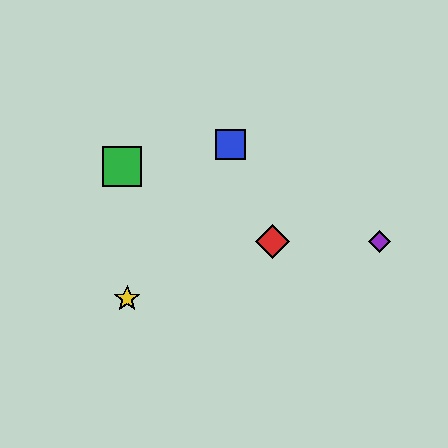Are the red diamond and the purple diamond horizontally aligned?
Yes, both are at y≈242.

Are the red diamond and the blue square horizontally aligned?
No, the red diamond is at y≈242 and the blue square is at y≈144.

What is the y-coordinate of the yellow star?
The yellow star is at y≈299.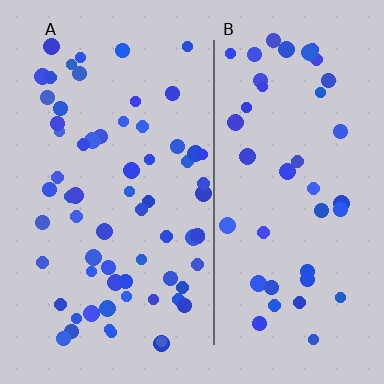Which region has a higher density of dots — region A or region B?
A (the left).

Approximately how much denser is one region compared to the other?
Approximately 1.5× — region A over region B.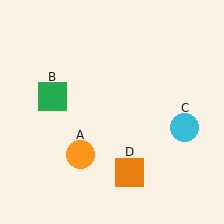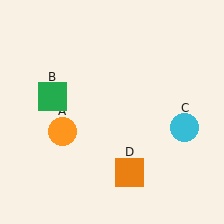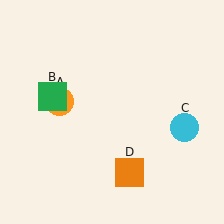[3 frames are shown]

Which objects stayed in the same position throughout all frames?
Green square (object B) and cyan circle (object C) and orange square (object D) remained stationary.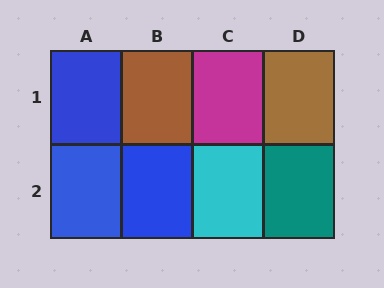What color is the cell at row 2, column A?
Blue.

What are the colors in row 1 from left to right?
Blue, brown, magenta, brown.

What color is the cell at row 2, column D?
Teal.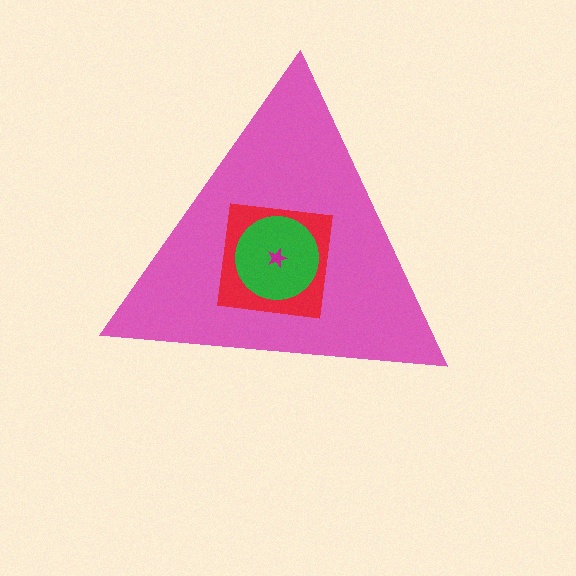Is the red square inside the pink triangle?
Yes.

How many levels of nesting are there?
4.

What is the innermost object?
The magenta star.